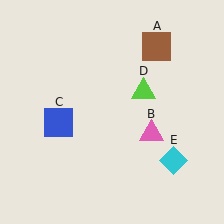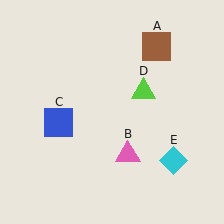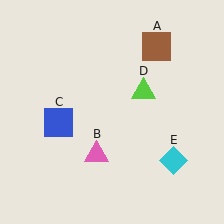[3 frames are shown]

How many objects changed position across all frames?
1 object changed position: pink triangle (object B).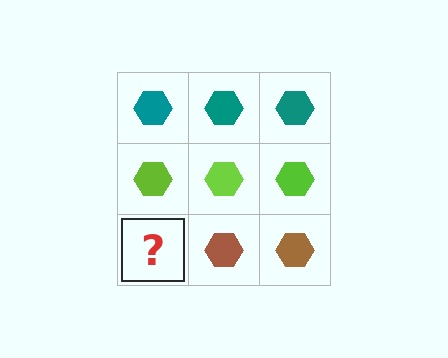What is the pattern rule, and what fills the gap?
The rule is that each row has a consistent color. The gap should be filled with a brown hexagon.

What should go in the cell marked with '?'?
The missing cell should contain a brown hexagon.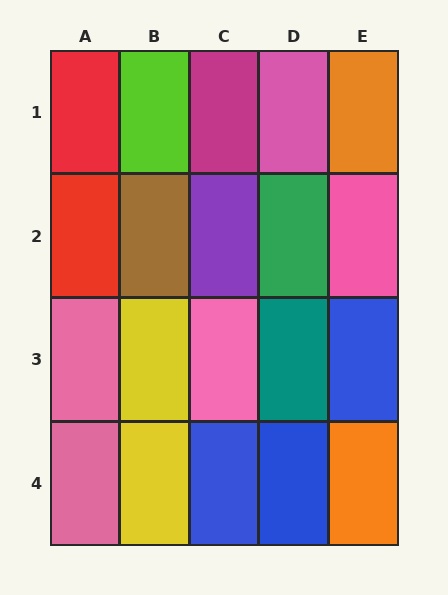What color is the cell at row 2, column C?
Purple.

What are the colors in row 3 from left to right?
Pink, yellow, pink, teal, blue.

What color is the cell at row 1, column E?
Orange.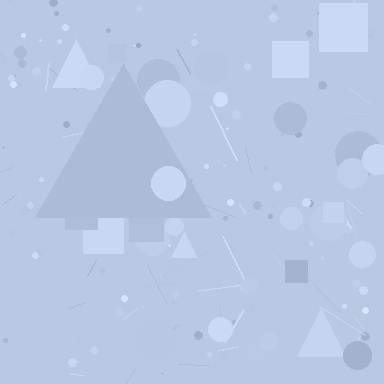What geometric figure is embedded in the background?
A triangle is embedded in the background.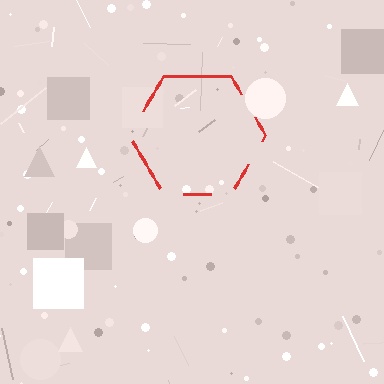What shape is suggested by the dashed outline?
The dashed outline suggests a hexagon.